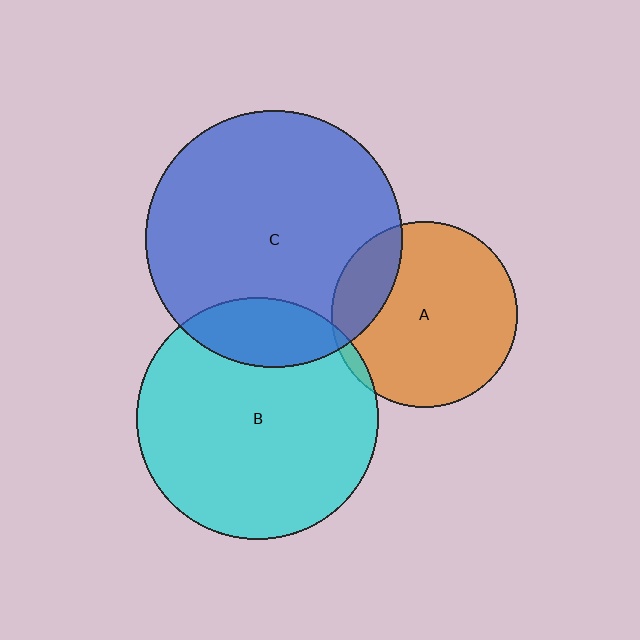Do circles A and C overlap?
Yes.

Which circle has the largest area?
Circle C (blue).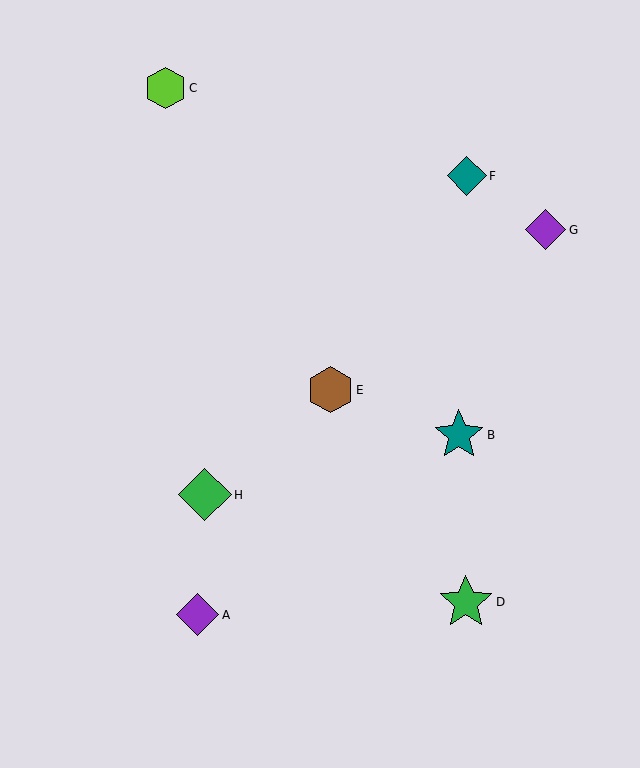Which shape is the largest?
The green star (labeled D) is the largest.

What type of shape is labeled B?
Shape B is a teal star.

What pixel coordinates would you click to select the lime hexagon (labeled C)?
Click at (165, 88) to select the lime hexagon C.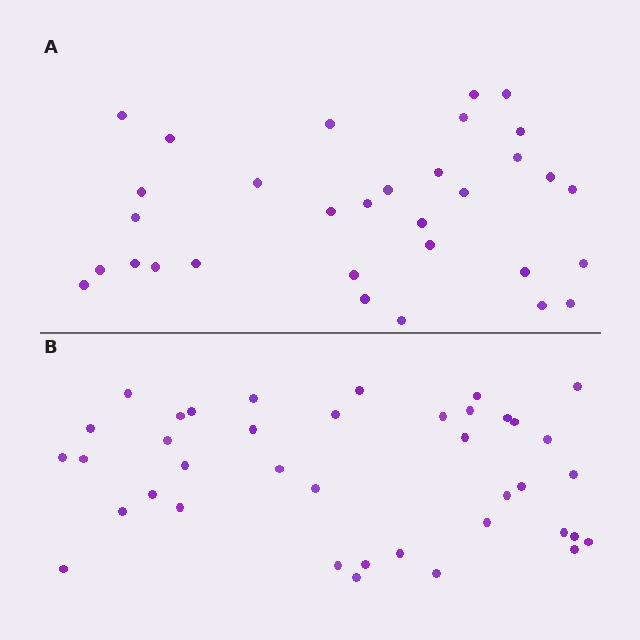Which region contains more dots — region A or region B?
Region B (the bottom region) has more dots.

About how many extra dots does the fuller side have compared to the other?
Region B has roughly 8 or so more dots than region A.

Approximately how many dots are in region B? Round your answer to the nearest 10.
About 40 dots. (The exact count is 39, which rounds to 40.)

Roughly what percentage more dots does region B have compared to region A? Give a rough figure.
About 20% more.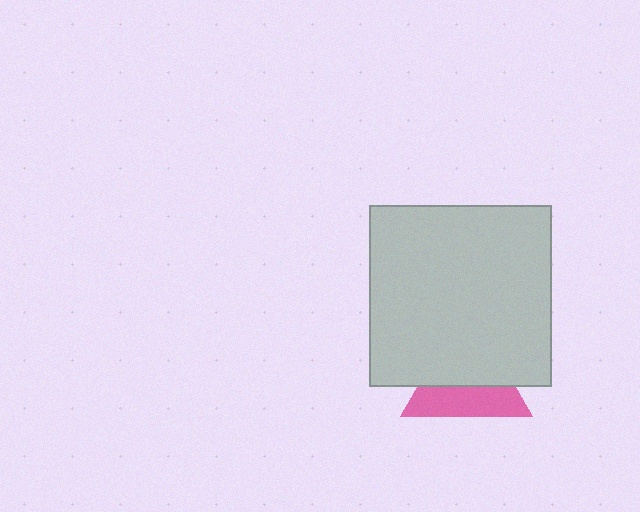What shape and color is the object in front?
The object in front is a light gray square.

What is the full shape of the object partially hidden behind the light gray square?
The partially hidden object is a pink triangle.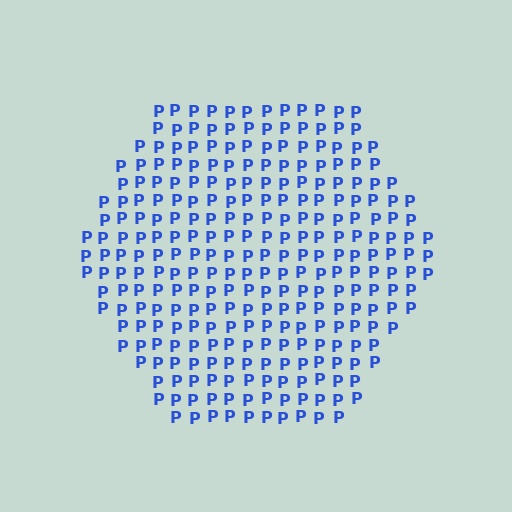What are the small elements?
The small elements are letter P's.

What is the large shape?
The large shape is a hexagon.